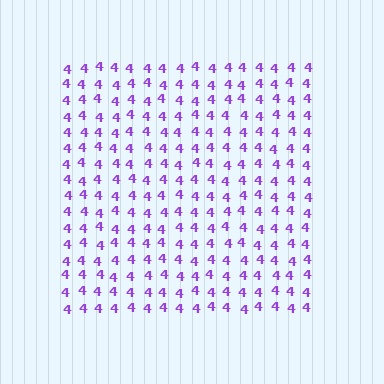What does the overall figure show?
The overall figure shows a square.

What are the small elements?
The small elements are digit 4's.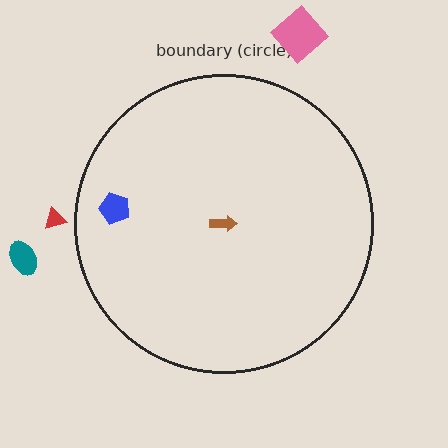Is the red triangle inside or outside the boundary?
Outside.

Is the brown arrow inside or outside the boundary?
Inside.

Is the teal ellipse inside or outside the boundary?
Outside.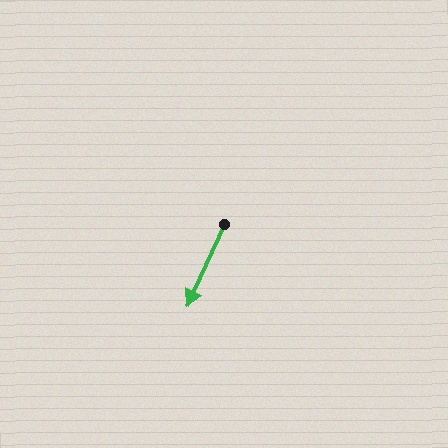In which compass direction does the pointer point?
Southwest.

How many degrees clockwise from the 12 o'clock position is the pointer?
Approximately 204 degrees.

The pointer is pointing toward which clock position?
Roughly 7 o'clock.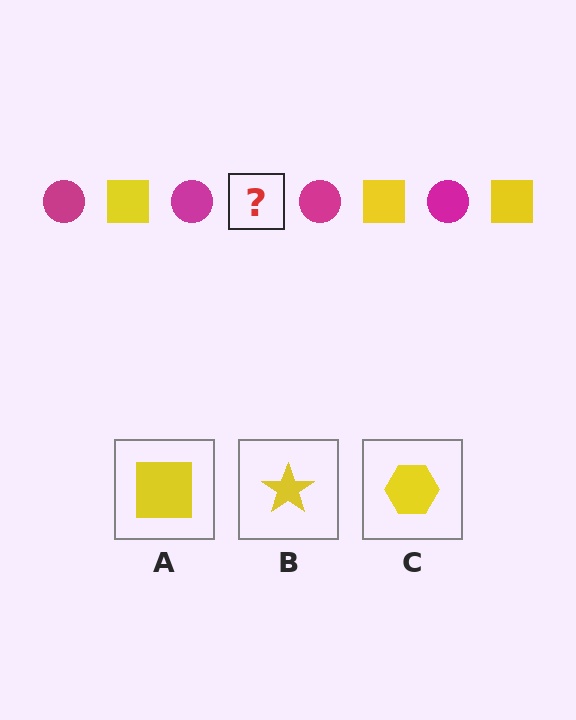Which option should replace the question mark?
Option A.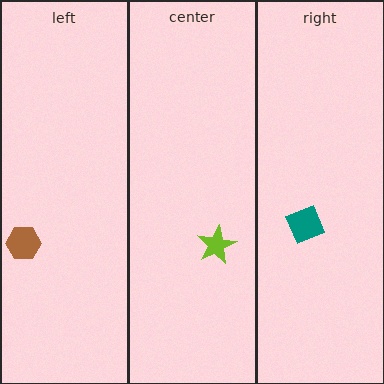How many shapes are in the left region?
1.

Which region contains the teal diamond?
The right region.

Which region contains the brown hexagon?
The left region.